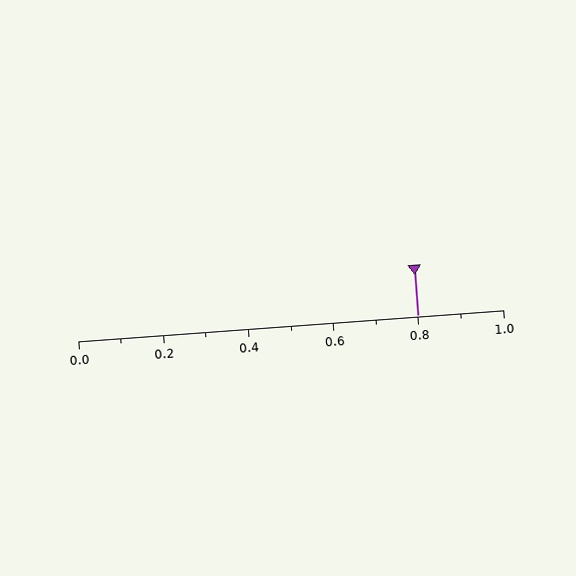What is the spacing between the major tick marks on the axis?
The major ticks are spaced 0.2 apart.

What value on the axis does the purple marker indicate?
The marker indicates approximately 0.8.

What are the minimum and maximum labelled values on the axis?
The axis runs from 0.0 to 1.0.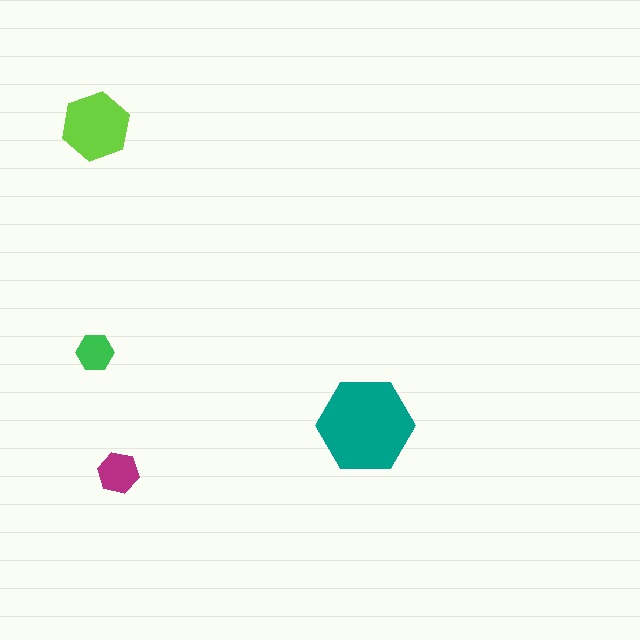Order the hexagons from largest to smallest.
the teal one, the lime one, the magenta one, the green one.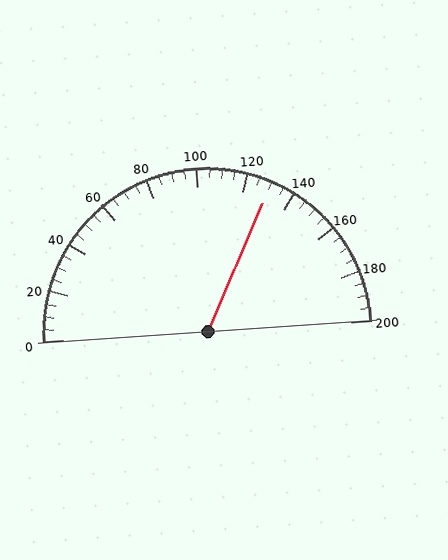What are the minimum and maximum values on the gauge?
The gauge ranges from 0 to 200.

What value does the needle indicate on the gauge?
The needle indicates approximately 130.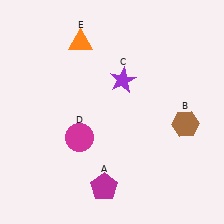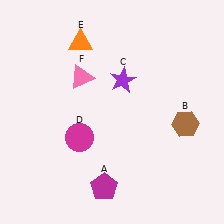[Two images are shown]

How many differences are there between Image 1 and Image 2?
There is 1 difference between the two images.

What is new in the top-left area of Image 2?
A pink triangle (F) was added in the top-left area of Image 2.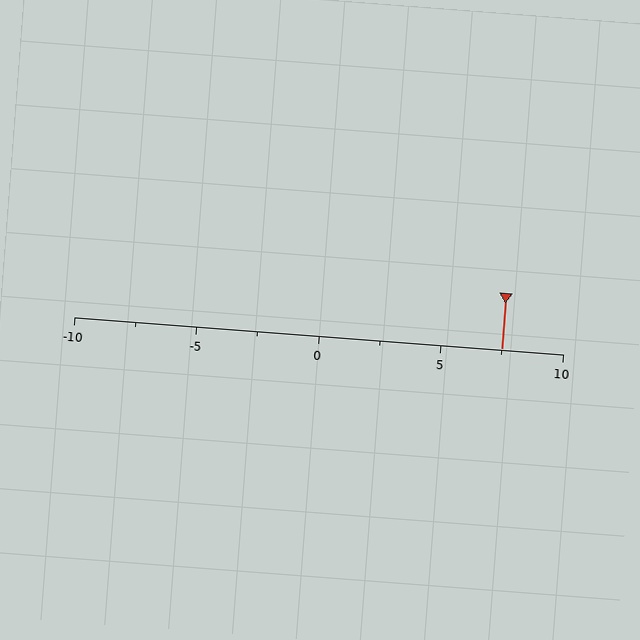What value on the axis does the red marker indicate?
The marker indicates approximately 7.5.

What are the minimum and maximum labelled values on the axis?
The axis runs from -10 to 10.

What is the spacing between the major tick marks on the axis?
The major ticks are spaced 5 apart.